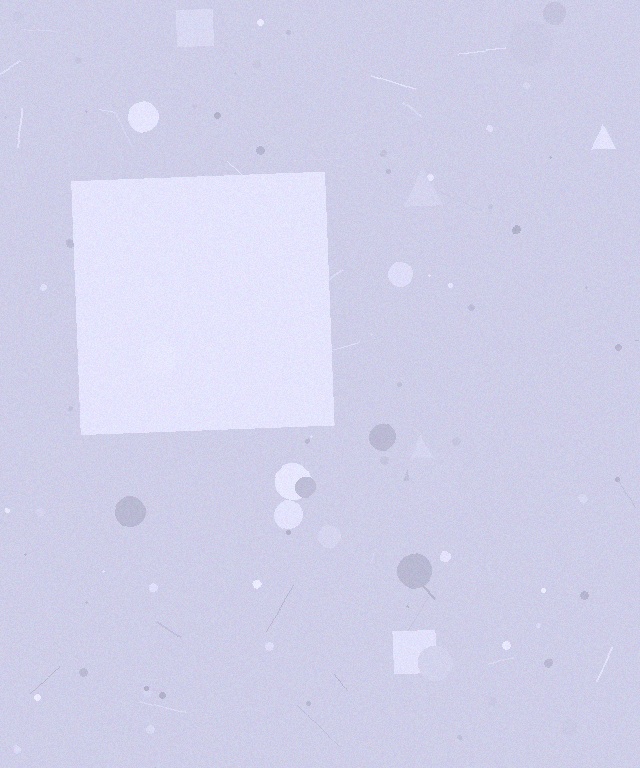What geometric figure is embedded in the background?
A square is embedded in the background.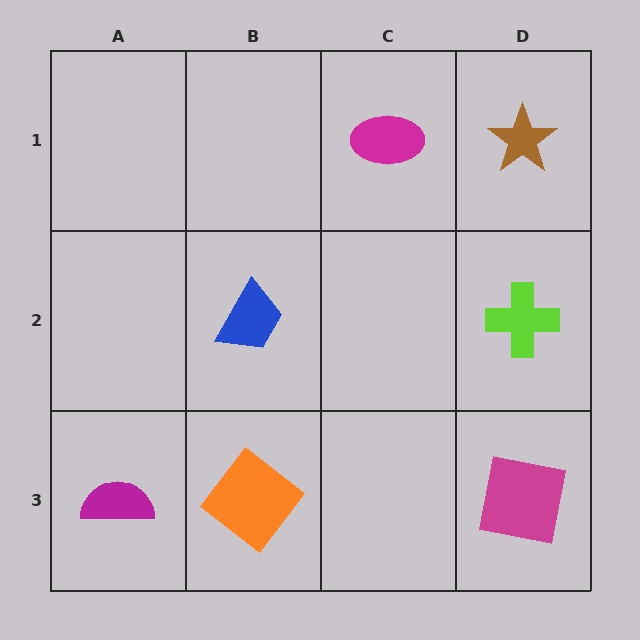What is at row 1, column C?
A magenta ellipse.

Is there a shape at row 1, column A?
No, that cell is empty.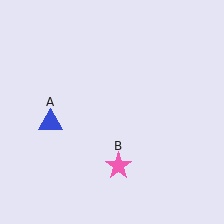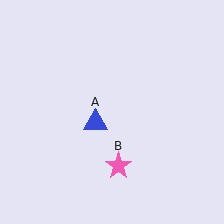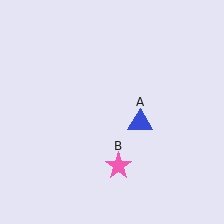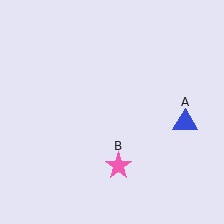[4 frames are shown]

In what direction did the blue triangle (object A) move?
The blue triangle (object A) moved right.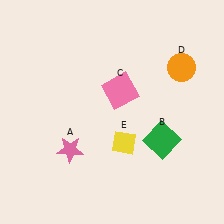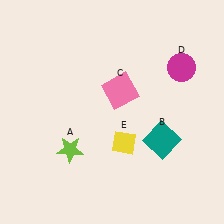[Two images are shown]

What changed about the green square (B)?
In Image 1, B is green. In Image 2, it changed to teal.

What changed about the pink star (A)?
In Image 1, A is pink. In Image 2, it changed to lime.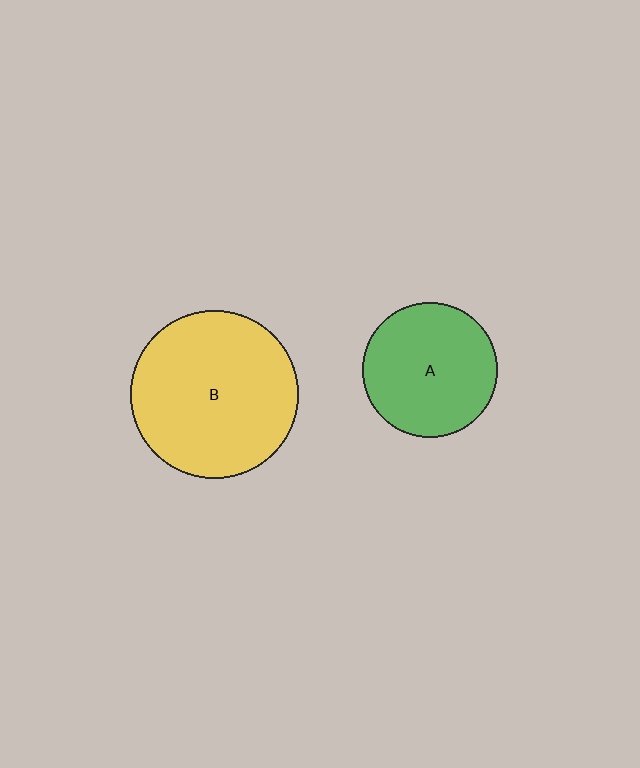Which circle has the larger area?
Circle B (yellow).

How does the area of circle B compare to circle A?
Approximately 1.6 times.